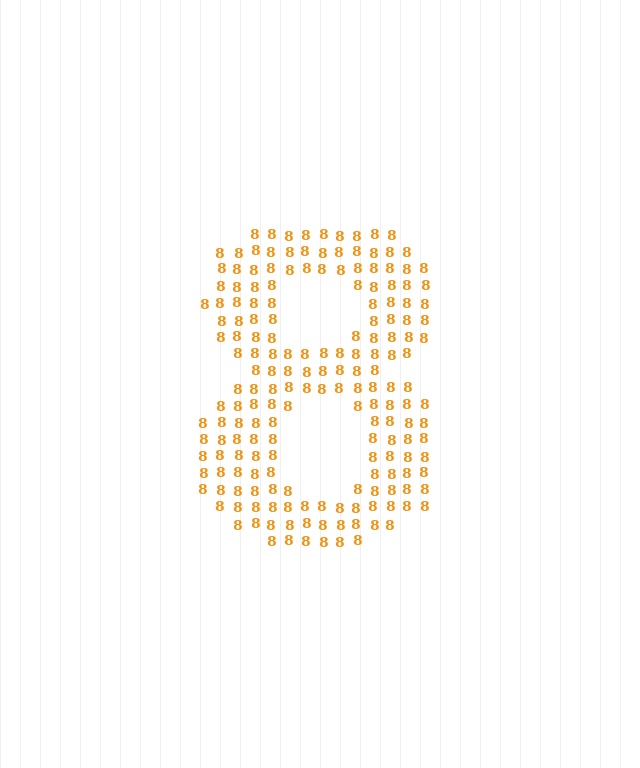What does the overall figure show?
The overall figure shows the digit 8.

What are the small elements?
The small elements are digit 8's.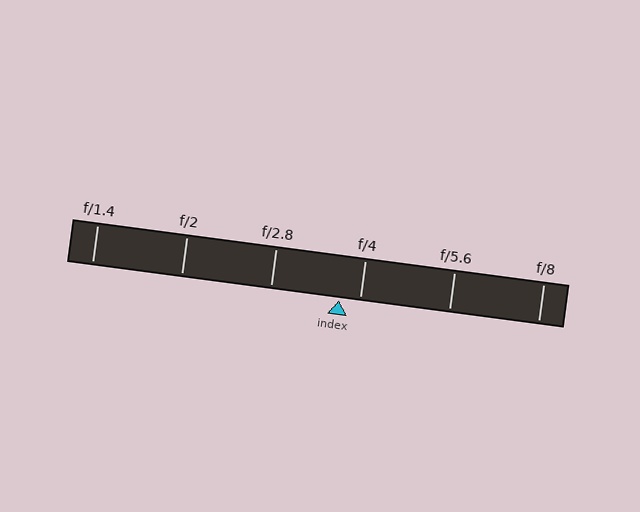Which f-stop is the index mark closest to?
The index mark is closest to f/4.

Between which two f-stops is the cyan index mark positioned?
The index mark is between f/2.8 and f/4.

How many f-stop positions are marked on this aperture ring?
There are 6 f-stop positions marked.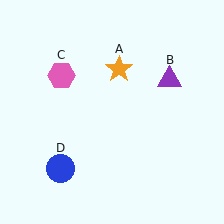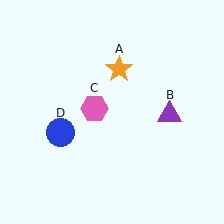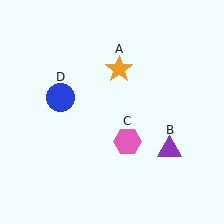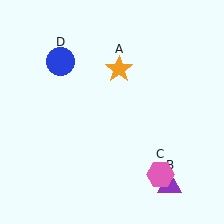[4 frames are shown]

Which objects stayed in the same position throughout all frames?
Orange star (object A) remained stationary.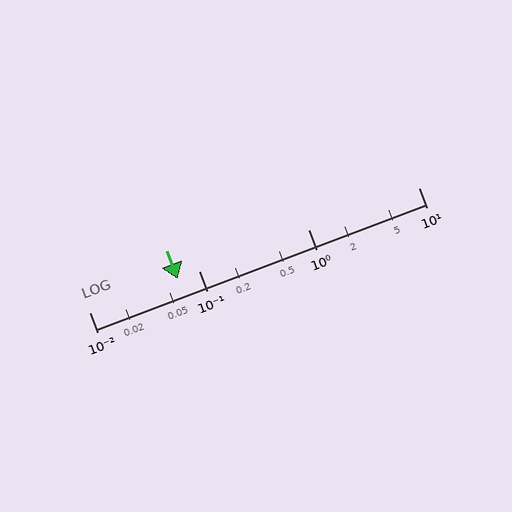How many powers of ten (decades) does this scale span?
The scale spans 3 decades, from 0.01 to 10.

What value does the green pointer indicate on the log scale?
The pointer indicates approximately 0.064.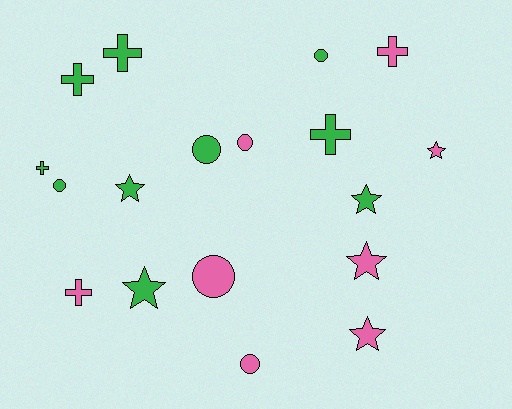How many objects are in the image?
There are 18 objects.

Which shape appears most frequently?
Cross, with 6 objects.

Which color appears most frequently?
Green, with 10 objects.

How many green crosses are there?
There are 4 green crosses.